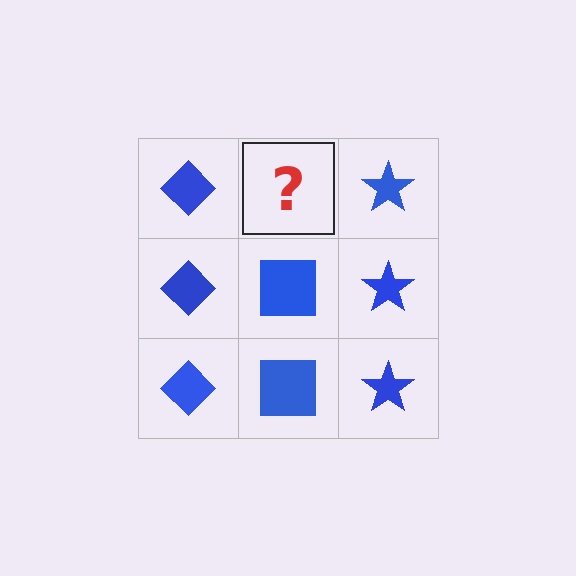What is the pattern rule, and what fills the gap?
The rule is that each column has a consistent shape. The gap should be filled with a blue square.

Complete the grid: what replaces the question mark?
The question mark should be replaced with a blue square.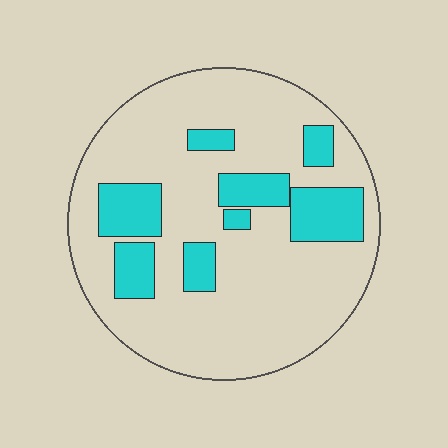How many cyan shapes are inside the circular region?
8.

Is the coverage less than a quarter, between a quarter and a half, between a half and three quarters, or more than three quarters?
Less than a quarter.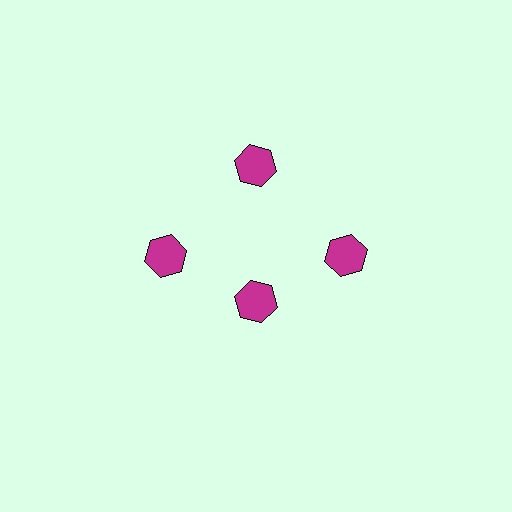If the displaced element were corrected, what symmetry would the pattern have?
It would have 4-fold rotational symmetry — the pattern would map onto itself every 90 degrees.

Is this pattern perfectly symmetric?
No. The 4 magenta hexagons are arranged in a ring, but one element near the 6 o'clock position is pulled inward toward the center, breaking the 4-fold rotational symmetry.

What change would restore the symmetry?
The symmetry would be restored by moving it outward, back onto the ring so that all 4 hexagons sit at equal angles and equal distance from the center.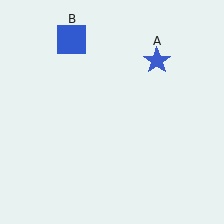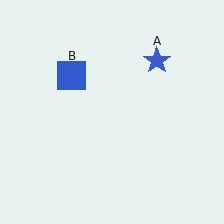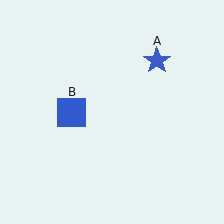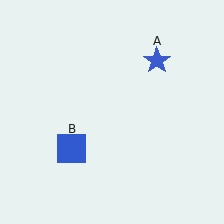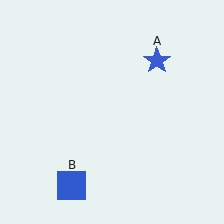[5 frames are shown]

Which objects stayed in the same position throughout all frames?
Blue star (object A) remained stationary.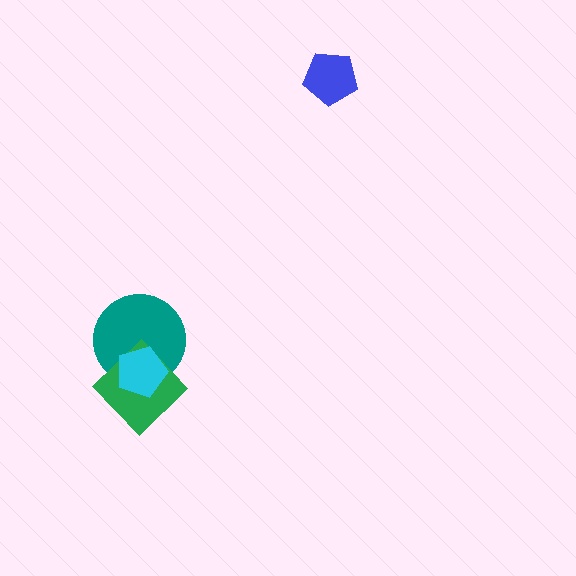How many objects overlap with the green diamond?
2 objects overlap with the green diamond.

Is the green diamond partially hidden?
Yes, it is partially covered by another shape.